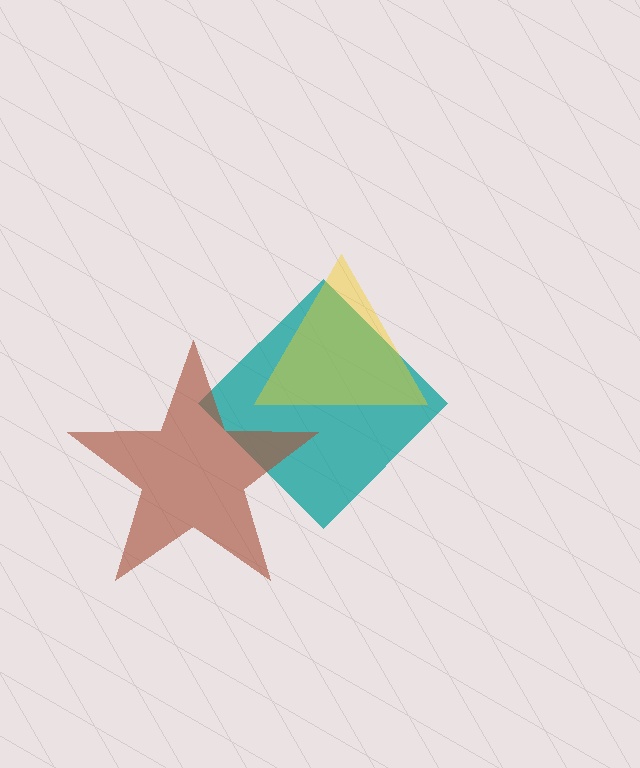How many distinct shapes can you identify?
There are 3 distinct shapes: a teal diamond, a brown star, a yellow triangle.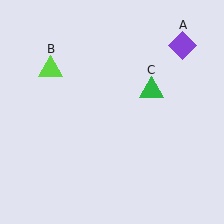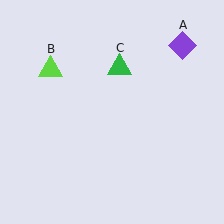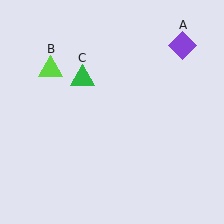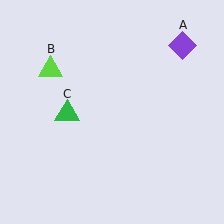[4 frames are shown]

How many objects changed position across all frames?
1 object changed position: green triangle (object C).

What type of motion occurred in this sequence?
The green triangle (object C) rotated counterclockwise around the center of the scene.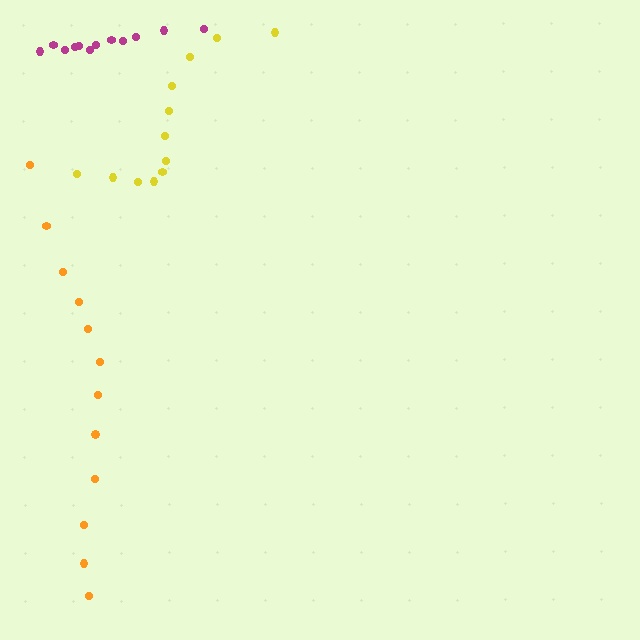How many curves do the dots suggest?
There are 3 distinct paths.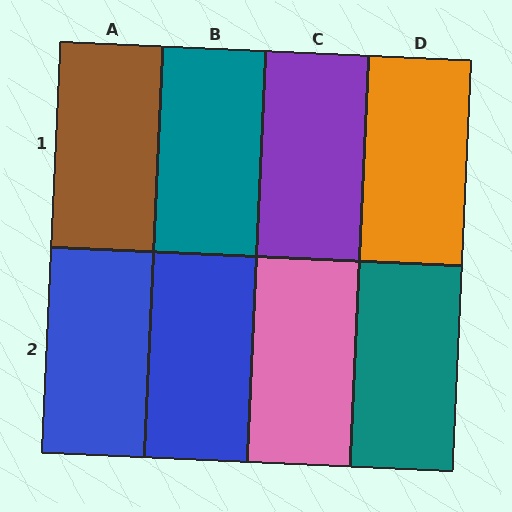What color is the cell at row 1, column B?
Teal.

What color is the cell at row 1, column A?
Brown.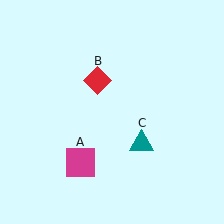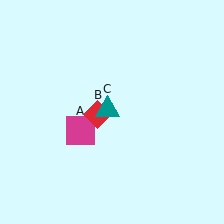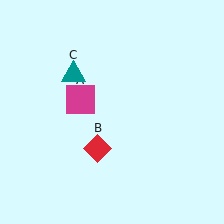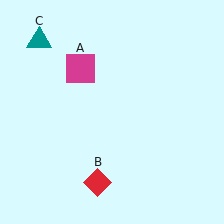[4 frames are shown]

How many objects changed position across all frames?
3 objects changed position: magenta square (object A), red diamond (object B), teal triangle (object C).